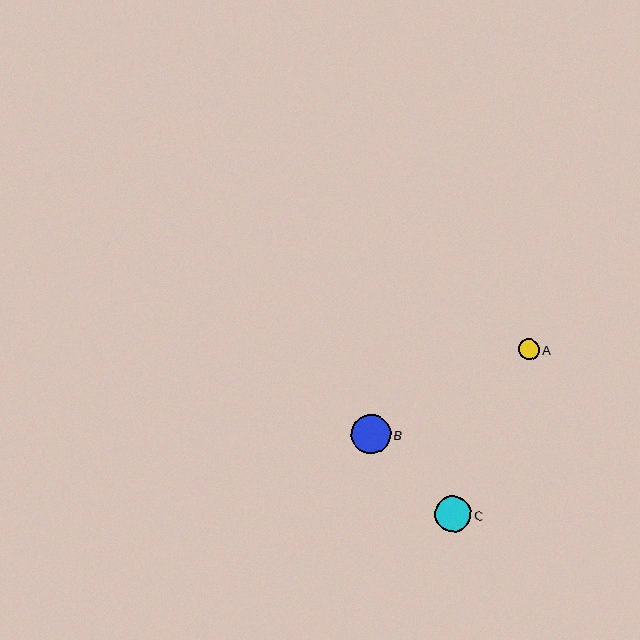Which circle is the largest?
Circle B is the largest with a size of approximately 40 pixels.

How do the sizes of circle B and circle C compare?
Circle B and circle C are approximately the same size.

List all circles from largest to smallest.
From largest to smallest: B, C, A.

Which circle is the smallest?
Circle A is the smallest with a size of approximately 21 pixels.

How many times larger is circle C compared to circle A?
Circle C is approximately 1.7 times the size of circle A.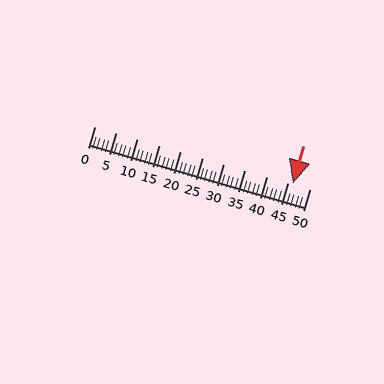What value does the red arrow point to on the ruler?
The red arrow points to approximately 46.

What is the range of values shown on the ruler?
The ruler shows values from 0 to 50.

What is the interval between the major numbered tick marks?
The major tick marks are spaced 5 units apart.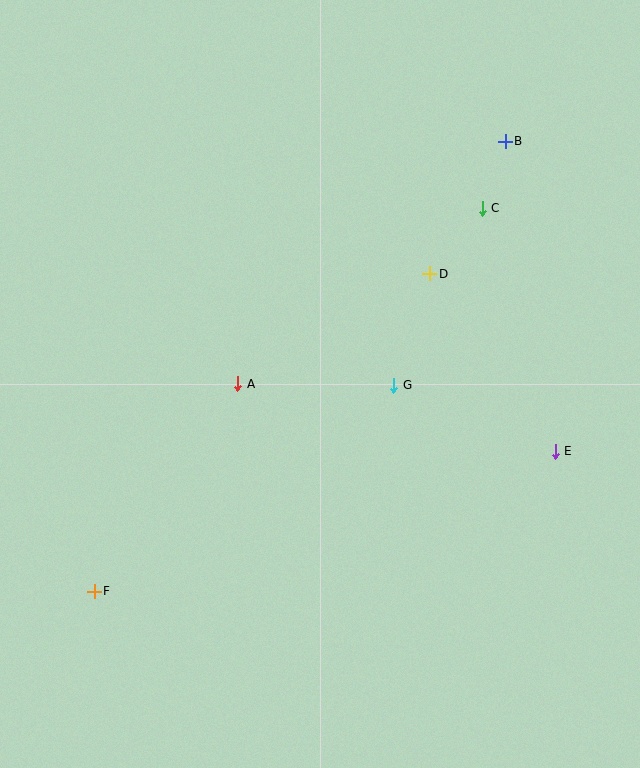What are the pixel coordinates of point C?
Point C is at (482, 208).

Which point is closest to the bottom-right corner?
Point E is closest to the bottom-right corner.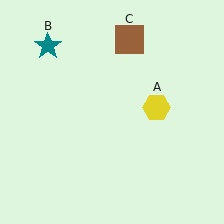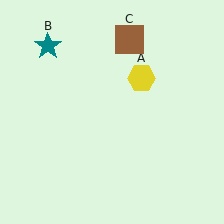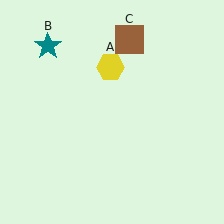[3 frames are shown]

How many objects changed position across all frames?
1 object changed position: yellow hexagon (object A).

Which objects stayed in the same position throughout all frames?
Teal star (object B) and brown square (object C) remained stationary.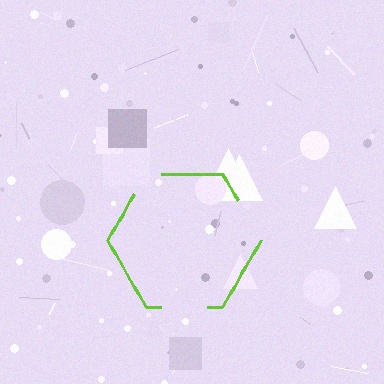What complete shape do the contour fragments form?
The contour fragments form a hexagon.